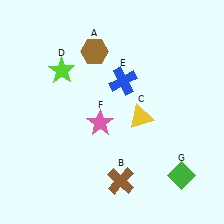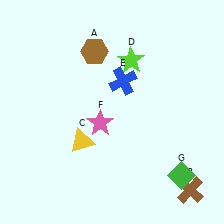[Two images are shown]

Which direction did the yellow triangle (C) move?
The yellow triangle (C) moved left.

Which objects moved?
The objects that moved are: the brown cross (B), the yellow triangle (C), the lime star (D).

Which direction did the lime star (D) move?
The lime star (D) moved right.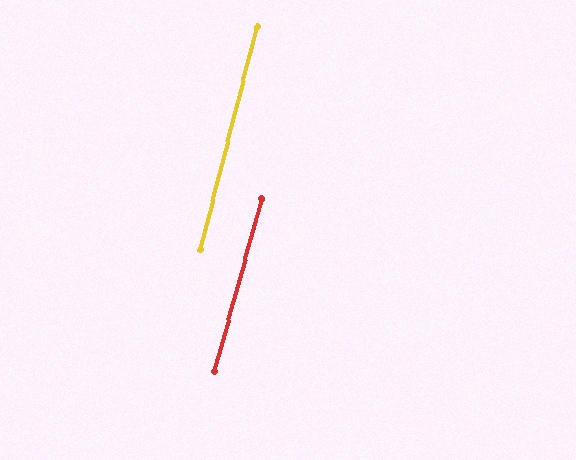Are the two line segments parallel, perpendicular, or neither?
Parallel — their directions differ by only 1.1°.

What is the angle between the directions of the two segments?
Approximately 1 degree.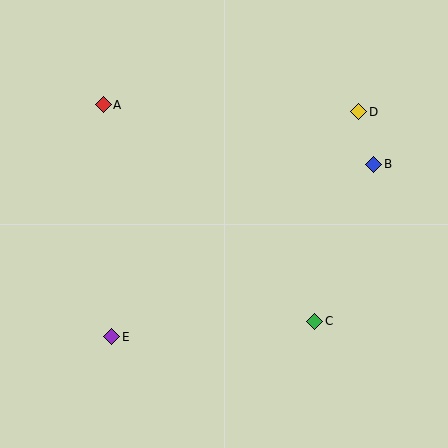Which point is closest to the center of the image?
Point C at (315, 321) is closest to the center.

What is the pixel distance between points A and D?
The distance between A and D is 256 pixels.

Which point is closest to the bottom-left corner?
Point E is closest to the bottom-left corner.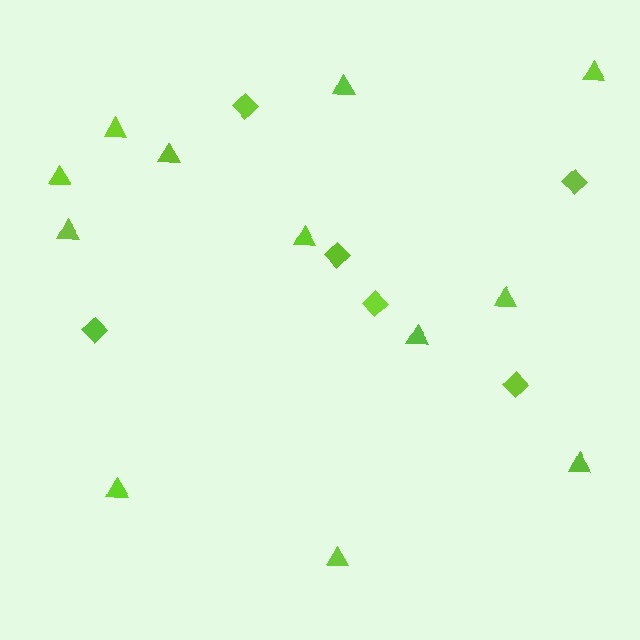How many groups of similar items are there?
There are 2 groups: one group of diamonds (6) and one group of triangles (12).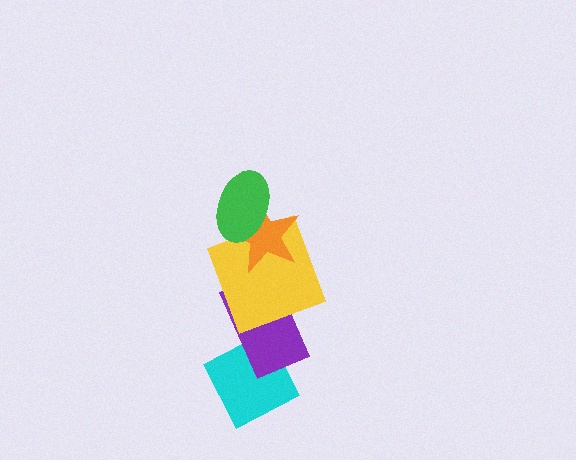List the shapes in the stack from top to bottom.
From top to bottom: the green ellipse, the orange star, the yellow square, the purple rectangle, the cyan diamond.